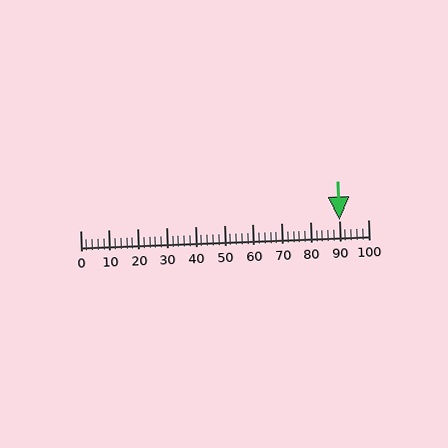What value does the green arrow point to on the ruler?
The green arrow points to approximately 90.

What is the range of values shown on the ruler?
The ruler shows values from 0 to 100.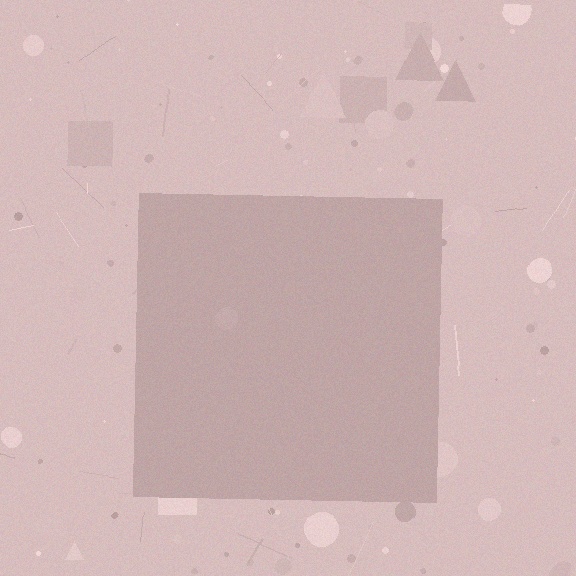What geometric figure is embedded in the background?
A square is embedded in the background.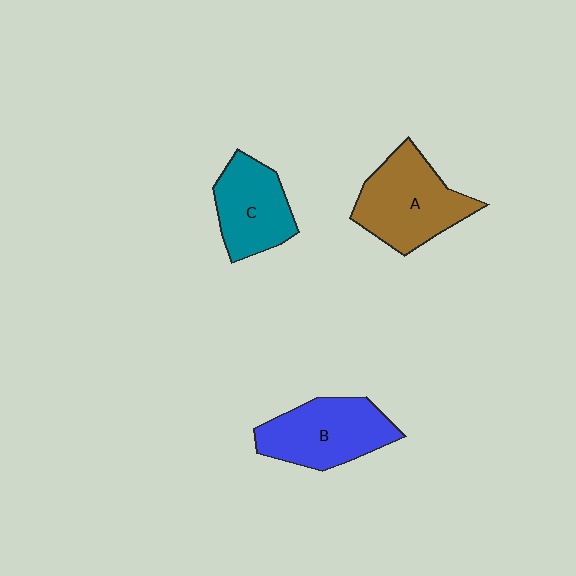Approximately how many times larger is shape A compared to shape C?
Approximately 1.3 times.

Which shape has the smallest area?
Shape C (teal).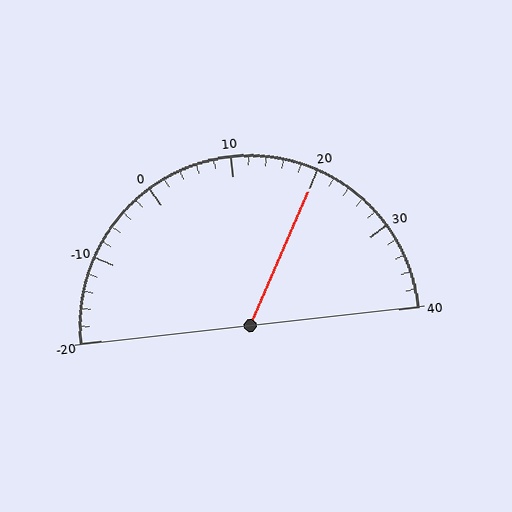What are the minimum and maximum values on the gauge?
The gauge ranges from -20 to 40.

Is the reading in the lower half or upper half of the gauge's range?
The reading is in the upper half of the range (-20 to 40).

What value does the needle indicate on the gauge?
The needle indicates approximately 20.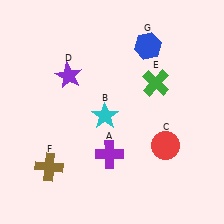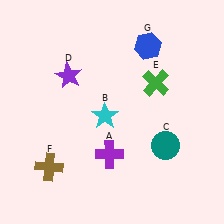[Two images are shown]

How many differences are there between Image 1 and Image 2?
There is 1 difference between the two images.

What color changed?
The circle (C) changed from red in Image 1 to teal in Image 2.